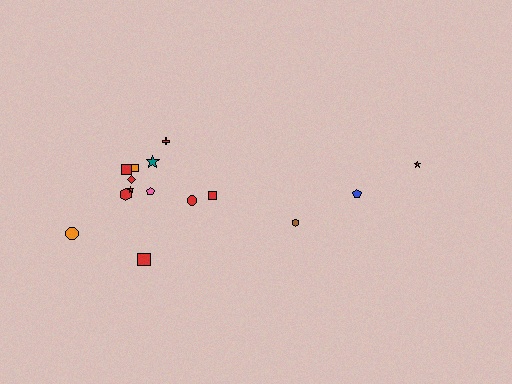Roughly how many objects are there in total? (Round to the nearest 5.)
Roughly 15 objects in total.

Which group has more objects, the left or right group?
The left group.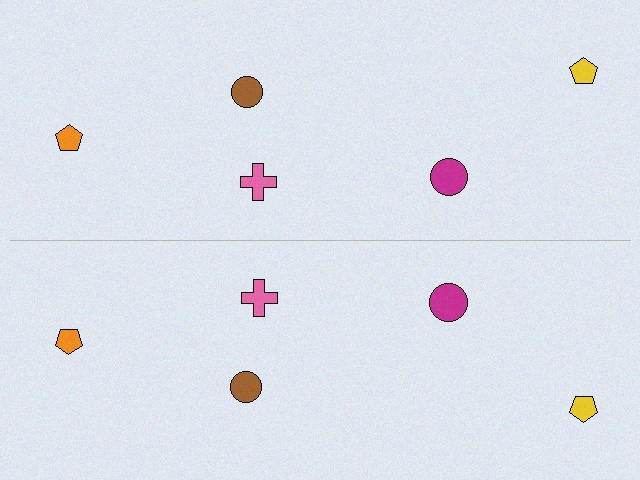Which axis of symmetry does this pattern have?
The pattern has a horizontal axis of symmetry running through the center of the image.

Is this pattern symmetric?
Yes, this pattern has bilateral (reflection) symmetry.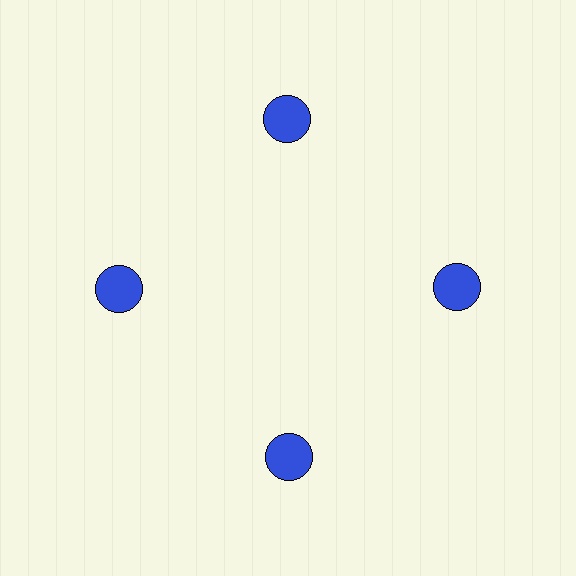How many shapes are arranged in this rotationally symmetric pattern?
There are 4 shapes, arranged in 4 groups of 1.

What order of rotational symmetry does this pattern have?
This pattern has 4-fold rotational symmetry.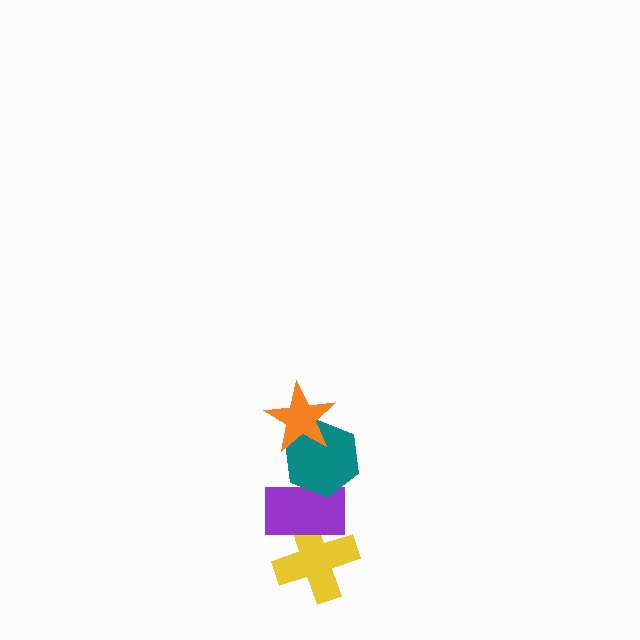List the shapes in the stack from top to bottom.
From top to bottom: the orange star, the teal hexagon, the purple rectangle, the yellow cross.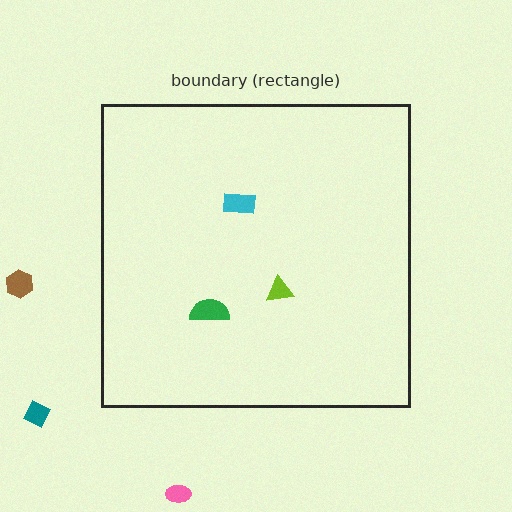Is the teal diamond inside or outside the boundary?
Outside.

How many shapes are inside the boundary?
3 inside, 3 outside.